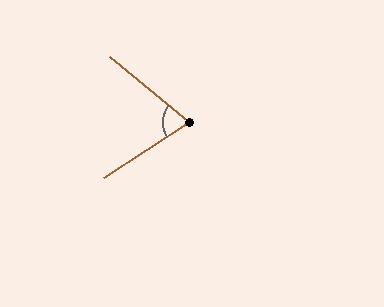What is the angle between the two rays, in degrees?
Approximately 72 degrees.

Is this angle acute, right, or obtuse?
It is acute.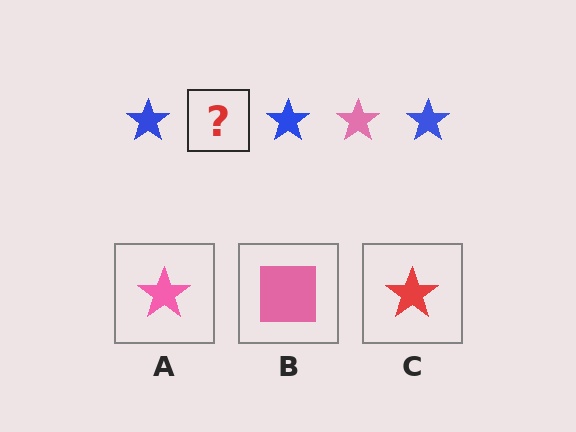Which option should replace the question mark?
Option A.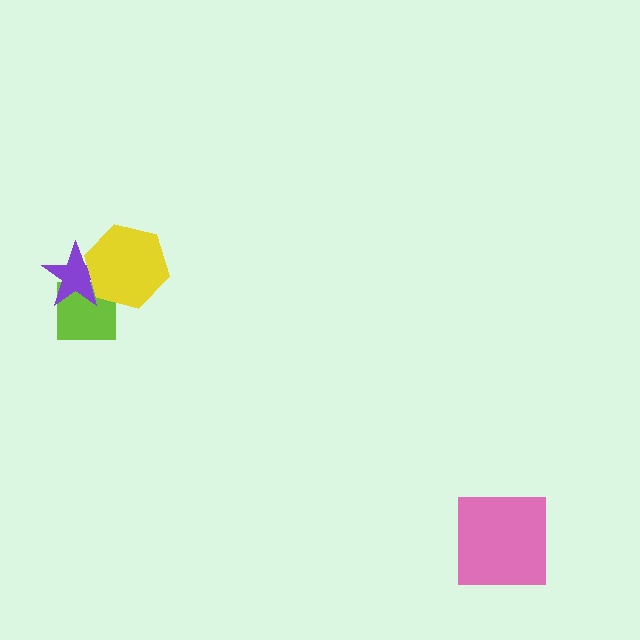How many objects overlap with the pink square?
0 objects overlap with the pink square.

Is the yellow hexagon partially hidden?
No, no other shape covers it.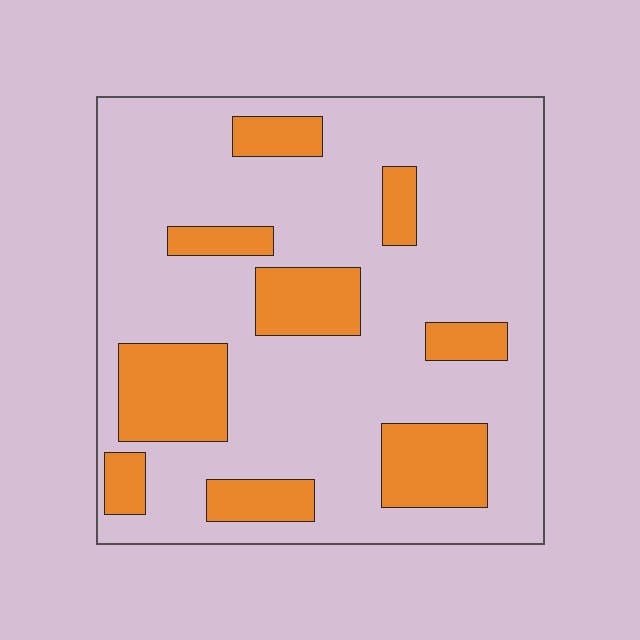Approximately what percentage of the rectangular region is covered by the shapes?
Approximately 25%.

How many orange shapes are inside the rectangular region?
9.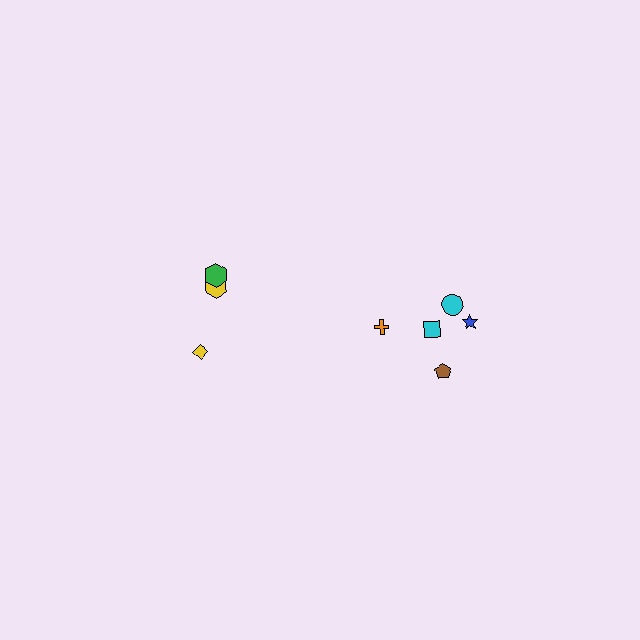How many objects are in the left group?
There are 3 objects.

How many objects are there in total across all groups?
There are 8 objects.